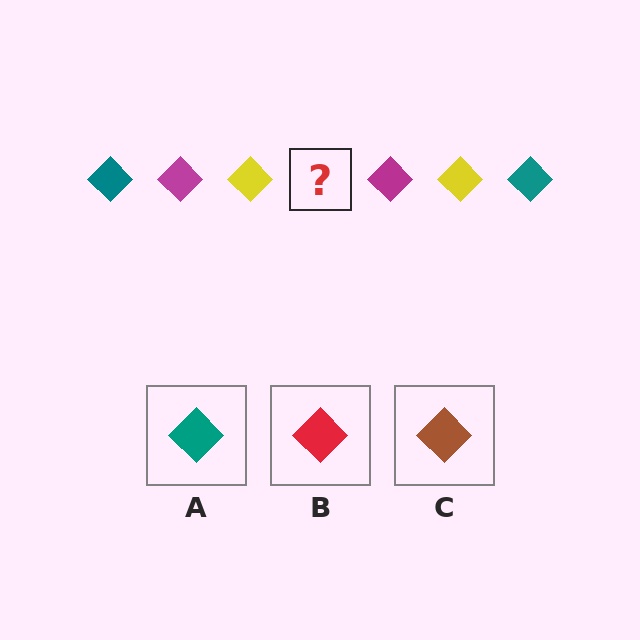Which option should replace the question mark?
Option A.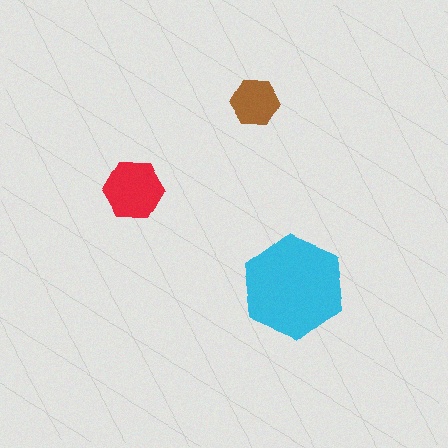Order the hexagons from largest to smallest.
the cyan one, the red one, the brown one.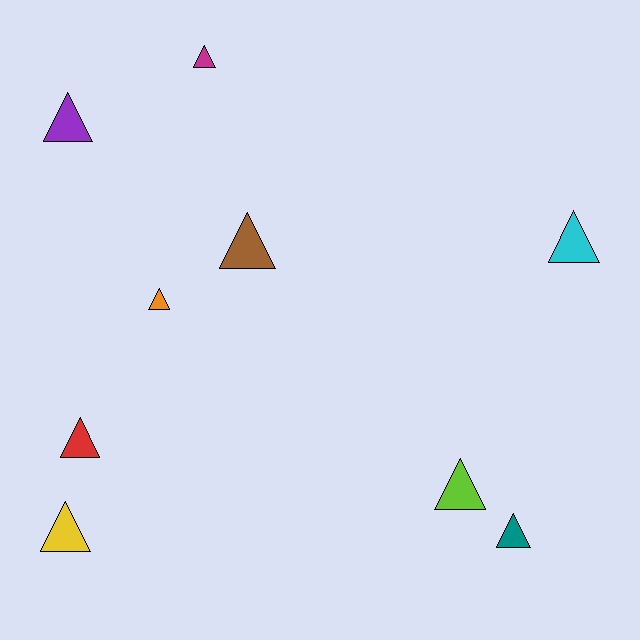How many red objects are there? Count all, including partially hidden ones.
There is 1 red object.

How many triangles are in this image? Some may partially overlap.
There are 9 triangles.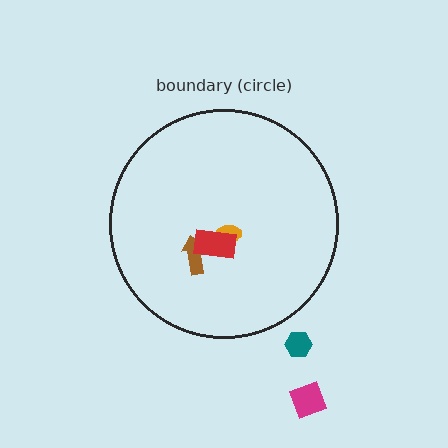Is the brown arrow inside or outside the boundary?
Inside.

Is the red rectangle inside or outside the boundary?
Inside.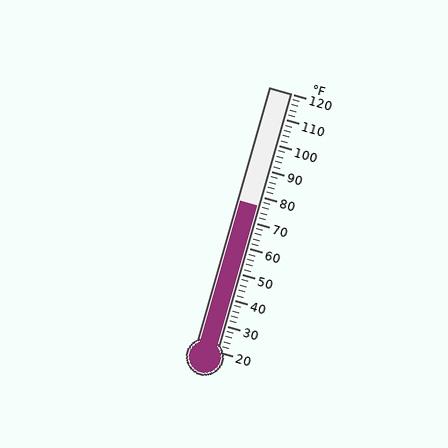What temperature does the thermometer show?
The thermometer shows approximately 76°F.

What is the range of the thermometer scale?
The thermometer scale ranges from 20°F to 120°F.